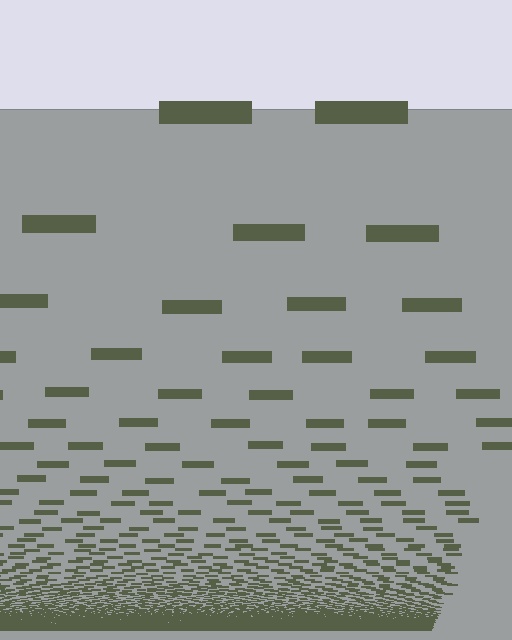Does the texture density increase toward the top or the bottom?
Density increases toward the bottom.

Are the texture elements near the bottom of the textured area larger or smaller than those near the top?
Smaller. The gradient is inverted — elements near the bottom are smaller and denser.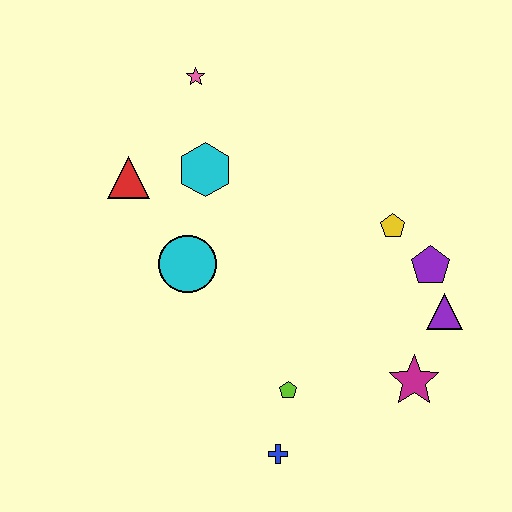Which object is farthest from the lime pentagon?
The pink star is farthest from the lime pentagon.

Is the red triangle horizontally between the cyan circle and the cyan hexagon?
No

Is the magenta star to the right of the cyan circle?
Yes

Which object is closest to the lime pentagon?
The blue cross is closest to the lime pentagon.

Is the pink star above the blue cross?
Yes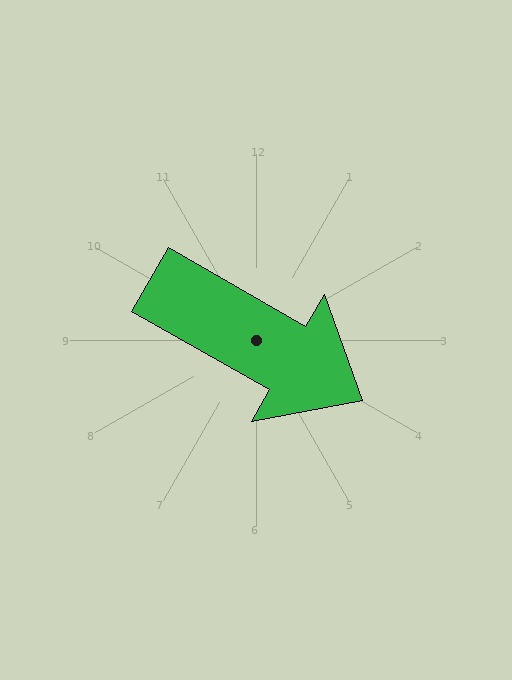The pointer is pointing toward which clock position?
Roughly 4 o'clock.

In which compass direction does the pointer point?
Southeast.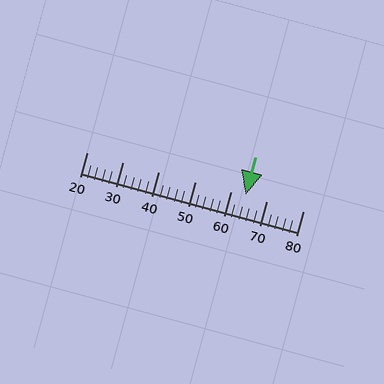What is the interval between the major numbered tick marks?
The major tick marks are spaced 10 units apart.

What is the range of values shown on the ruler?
The ruler shows values from 20 to 80.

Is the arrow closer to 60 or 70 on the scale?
The arrow is closer to 60.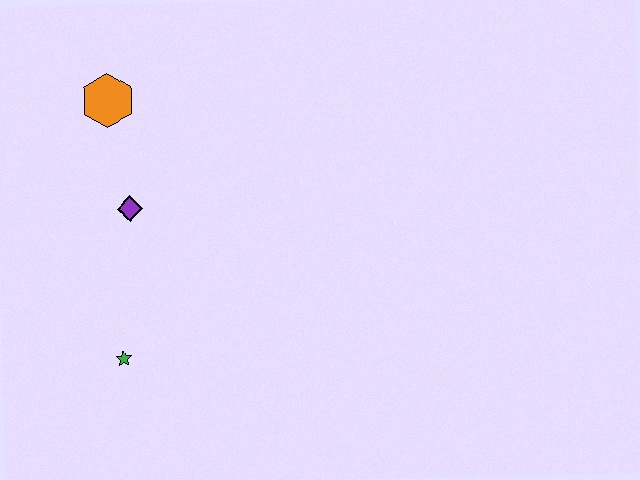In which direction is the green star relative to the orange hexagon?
The green star is below the orange hexagon.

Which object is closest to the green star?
The purple diamond is closest to the green star.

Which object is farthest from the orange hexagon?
The green star is farthest from the orange hexagon.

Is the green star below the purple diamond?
Yes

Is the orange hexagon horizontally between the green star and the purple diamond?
No